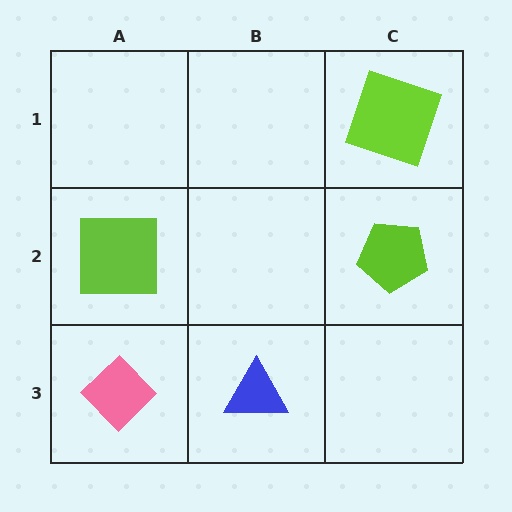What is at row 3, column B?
A blue triangle.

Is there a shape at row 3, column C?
No, that cell is empty.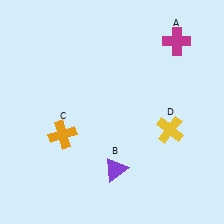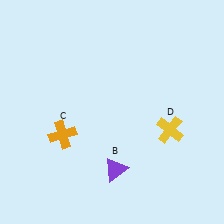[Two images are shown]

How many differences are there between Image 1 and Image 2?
There is 1 difference between the two images.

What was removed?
The magenta cross (A) was removed in Image 2.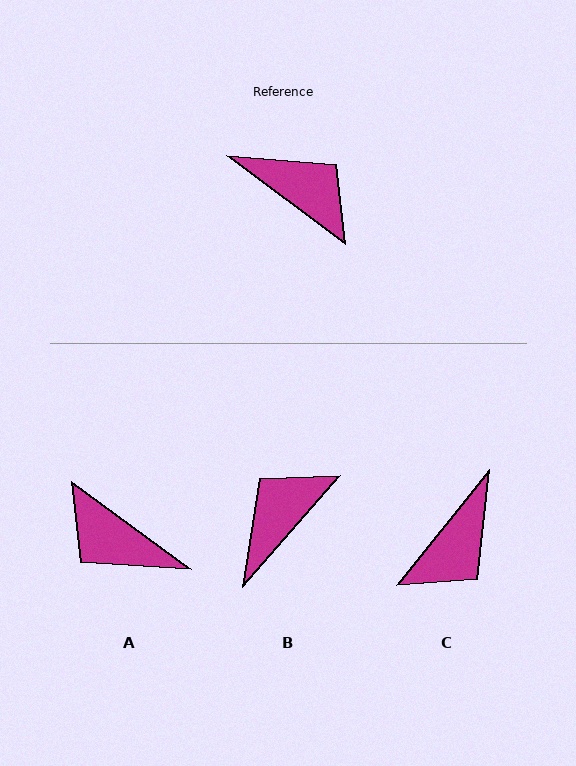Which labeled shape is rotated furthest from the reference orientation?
A, about 179 degrees away.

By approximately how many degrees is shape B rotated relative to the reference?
Approximately 86 degrees counter-clockwise.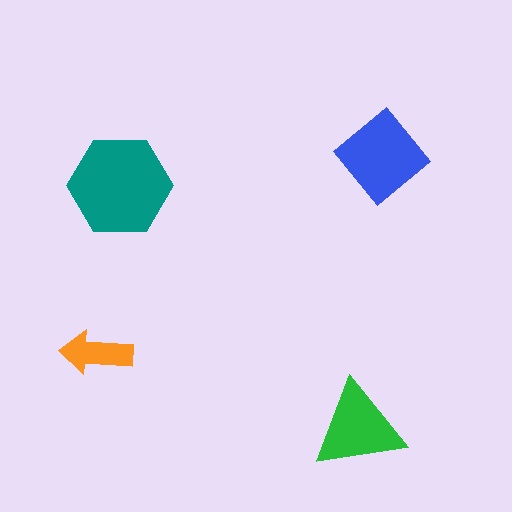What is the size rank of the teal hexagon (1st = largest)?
1st.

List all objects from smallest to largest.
The orange arrow, the green triangle, the blue diamond, the teal hexagon.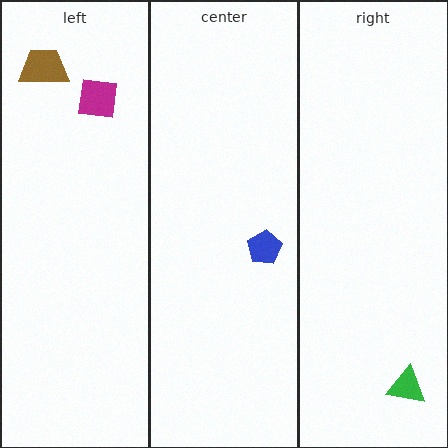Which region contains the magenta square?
The left region.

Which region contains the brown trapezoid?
The left region.